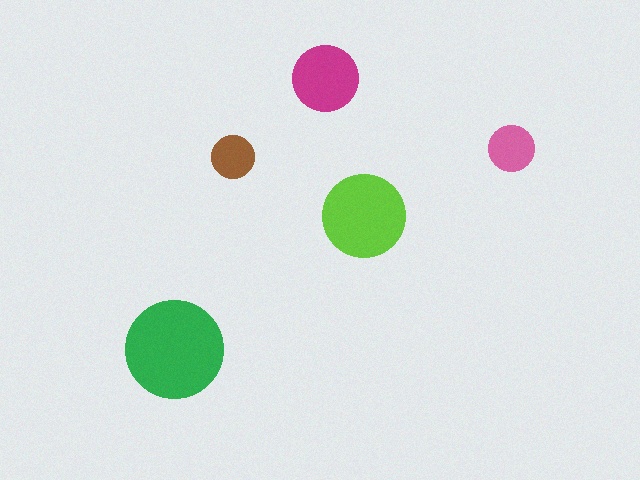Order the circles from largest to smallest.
the green one, the lime one, the magenta one, the pink one, the brown one.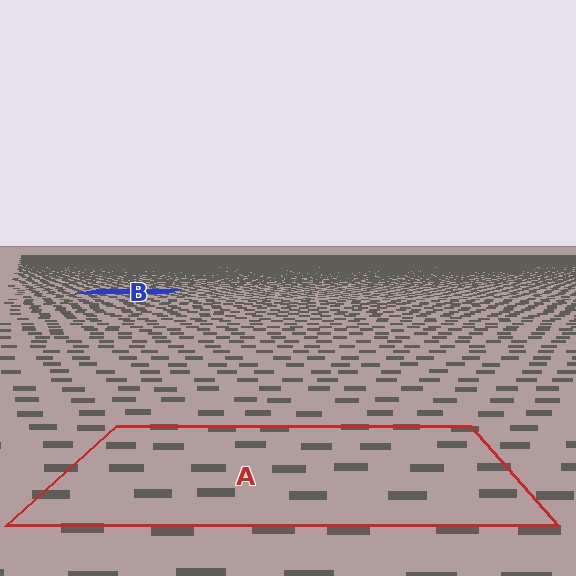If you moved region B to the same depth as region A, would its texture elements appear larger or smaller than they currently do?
They would appear larger. At a closer depth, the same texture elements are projected at a bigger on-screen size.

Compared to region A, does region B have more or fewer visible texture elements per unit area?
Region B has more texture elements per unit area — they are packed more densely because it is farther away.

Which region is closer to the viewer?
Region A is closer. The texture elements there are larger and more spread out.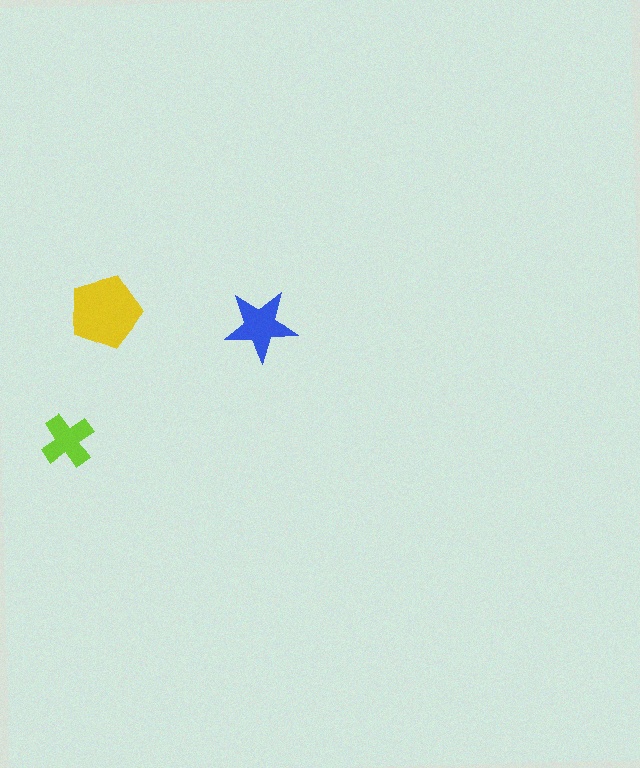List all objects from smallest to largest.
The lime cross, the blue star, the yellow pentagon.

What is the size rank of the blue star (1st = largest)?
2nd.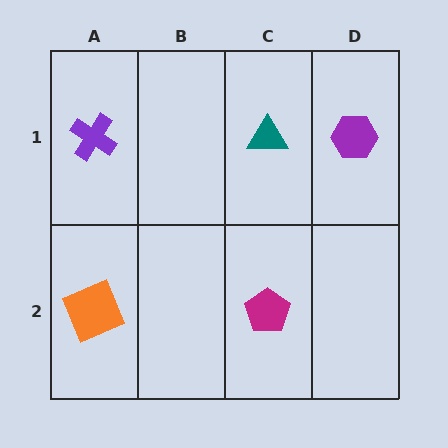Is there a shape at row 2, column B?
No, that cell is empty.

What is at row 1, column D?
A purple hexagon.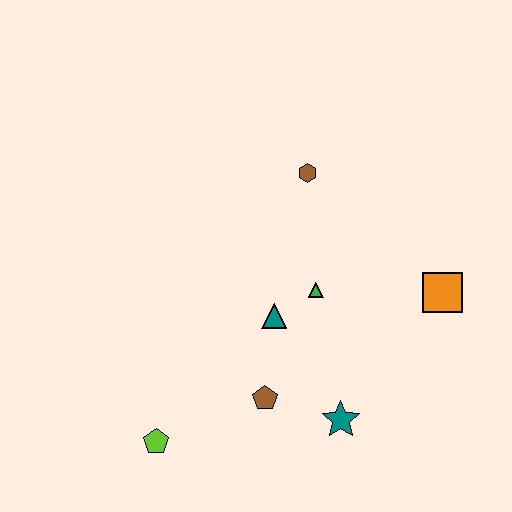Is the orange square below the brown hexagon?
Yes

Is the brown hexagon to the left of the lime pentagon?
No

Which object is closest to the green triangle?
The teal triangle is closest to the green triangle.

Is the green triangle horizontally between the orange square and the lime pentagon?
Yes